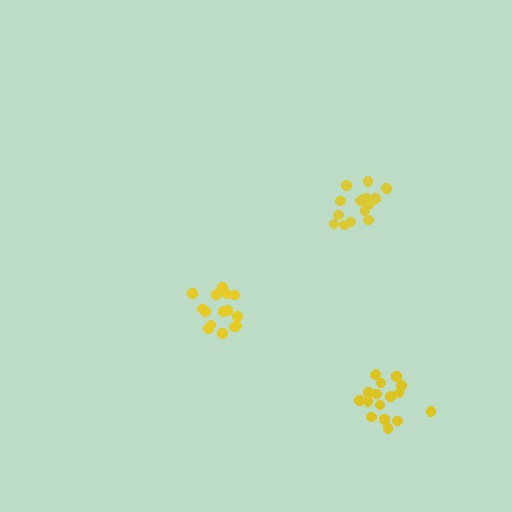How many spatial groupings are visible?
There are 3 spatial groupings.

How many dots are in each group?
Group 1: 15 dots, Group 2: 17 dots, Group 3: 15 dots (47 total).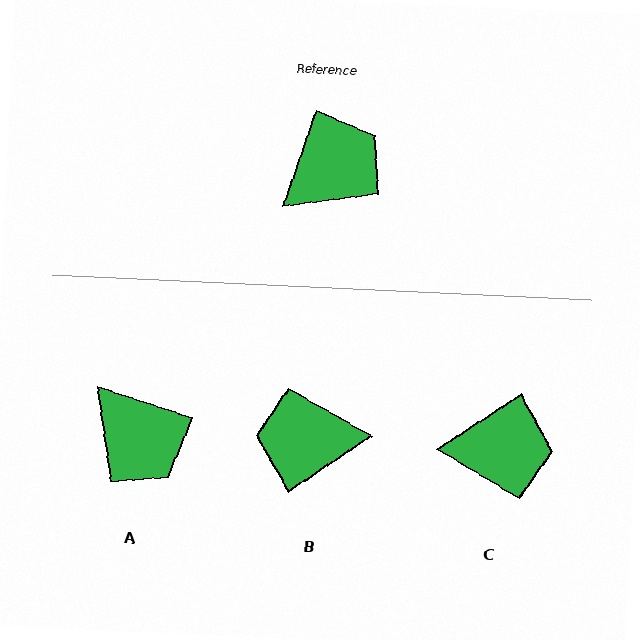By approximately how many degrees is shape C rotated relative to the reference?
Approximately 38 degrees clockwise.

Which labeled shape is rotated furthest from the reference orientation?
B, about 143 degrees away.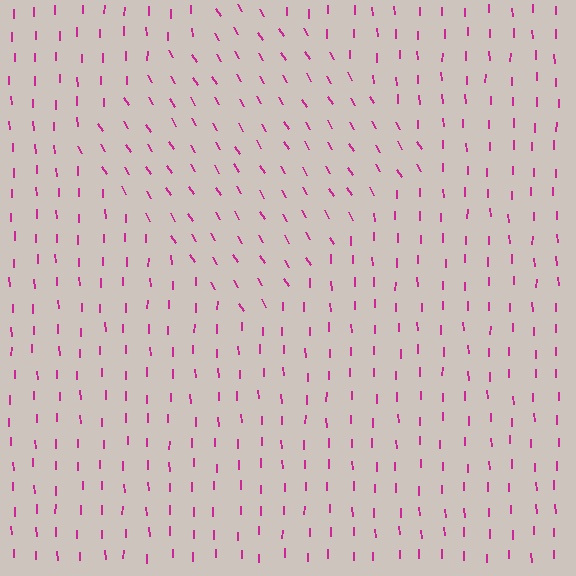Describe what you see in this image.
The image is filled with small magenta line segments. A diamond region in the image has lines oriented differently from the surrounding lines, creating a visible texture boundary.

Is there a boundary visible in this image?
Yes, there is a texture boundary formed by a change in line orientation.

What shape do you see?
I see a diamond.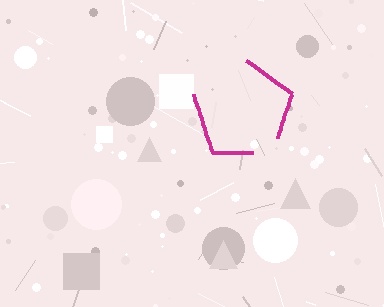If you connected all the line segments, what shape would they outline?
They would outline a pentagon.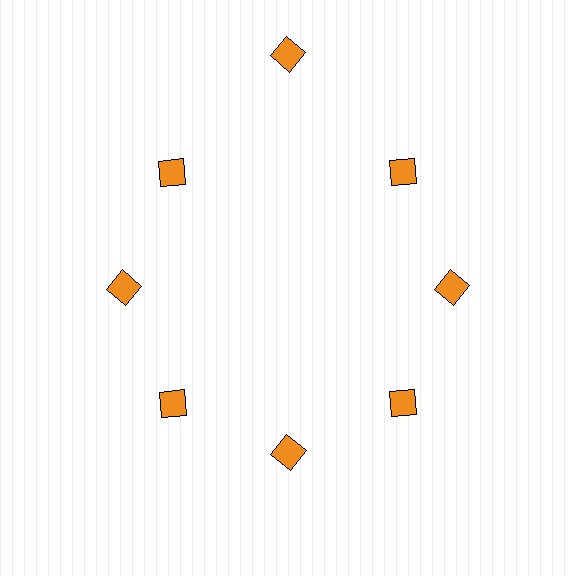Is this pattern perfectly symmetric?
No. The 8 orange diamonds are arranged in a ring, but one element near the 12 o'clock position is pushed outward from the center, breaking the 8-fold rotational symmetry.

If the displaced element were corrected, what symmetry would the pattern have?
It would have 8-fold rotational symmetry — the pattern would map onto itself every 45 degrees.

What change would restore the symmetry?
The symmetry would be restored by moving it inward, back onto the ring so that all 8 diamonds sit at equal angles and equal distance from the center.